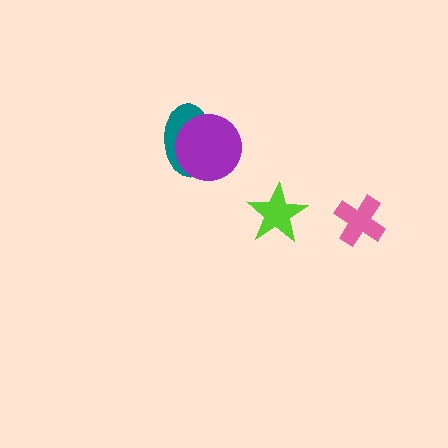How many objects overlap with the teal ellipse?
1 object overlaps with the teal ellipse.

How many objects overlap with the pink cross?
0 objects overlap with the pink cross.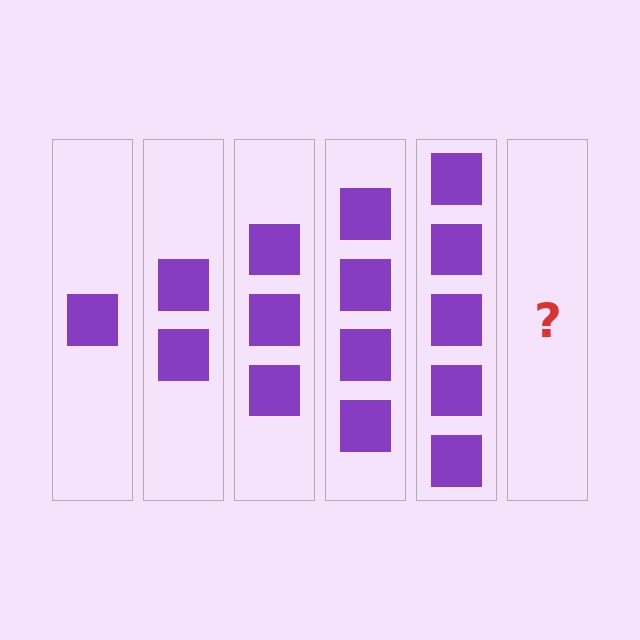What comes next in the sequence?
The next element should be 6 squares.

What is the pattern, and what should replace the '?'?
The pattern is that each step adds one more square. The '?' should be 6 squares.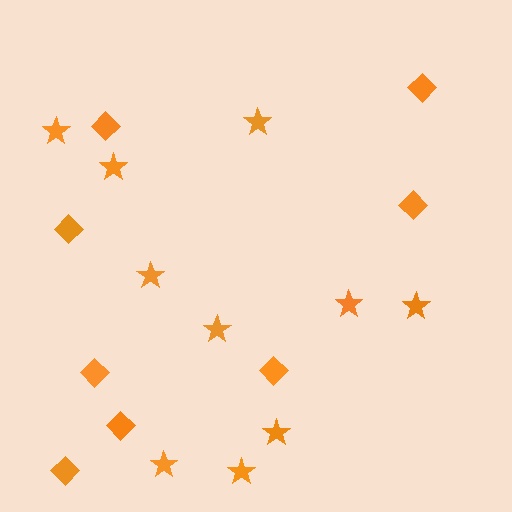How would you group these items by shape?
There are 2 groups: one group of diamonds (8) and one group of stars (10).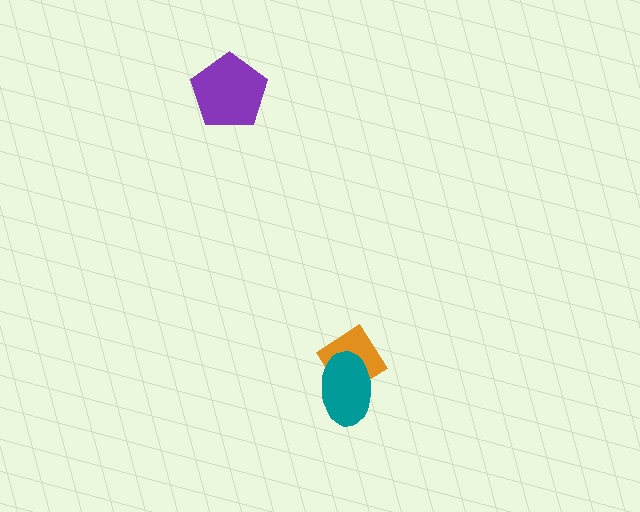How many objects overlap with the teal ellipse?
1 object overlaps with the teal ellipse.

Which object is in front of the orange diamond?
The teal ellipse is in front of the orange diamond.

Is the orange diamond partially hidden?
Yes, it is partially covered by another shape.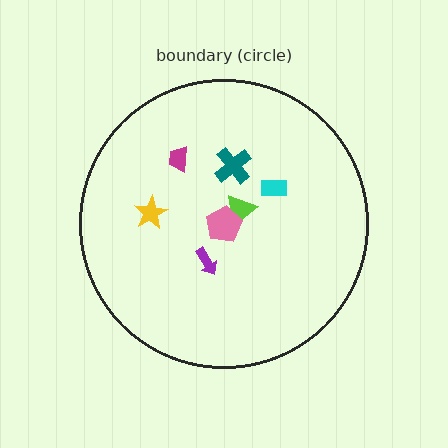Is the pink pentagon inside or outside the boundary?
Inside.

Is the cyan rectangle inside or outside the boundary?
Inside.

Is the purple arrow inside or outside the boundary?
Inside.